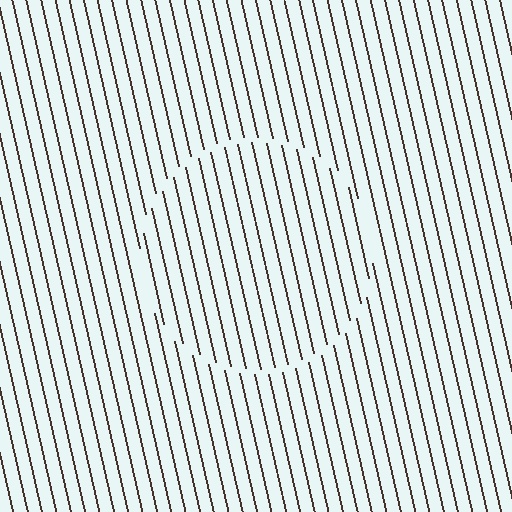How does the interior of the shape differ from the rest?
The interior of the shape contains the same grating, shifted by half a period — the contour is defined by the phase discontinuity where line-ends from the inner and outer gratings abut.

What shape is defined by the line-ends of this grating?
An illusory circle. The interior of the shape contains the same grating, shifted by half a period — the contour is defined by the phase discontinuity where line-ends from the inner and outer gratings abut.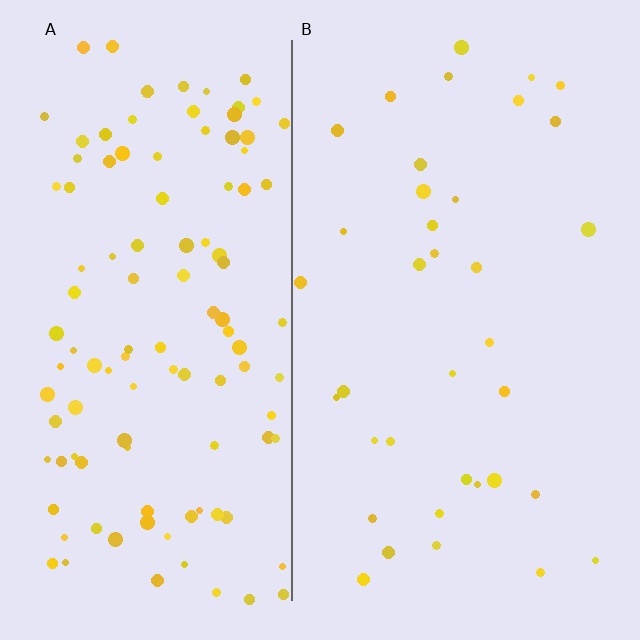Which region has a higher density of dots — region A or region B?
A (the left).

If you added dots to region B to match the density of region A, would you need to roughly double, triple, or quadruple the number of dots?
Approximately triple.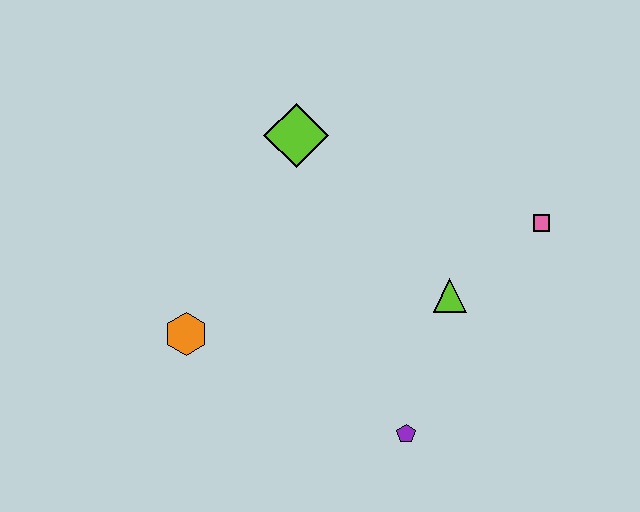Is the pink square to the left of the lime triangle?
No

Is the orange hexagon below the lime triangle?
Yes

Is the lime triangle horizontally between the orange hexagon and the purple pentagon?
No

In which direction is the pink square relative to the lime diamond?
The pink square is to the right of the lime diamond.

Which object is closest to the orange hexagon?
The lime diamond is closest to the orange hexagon.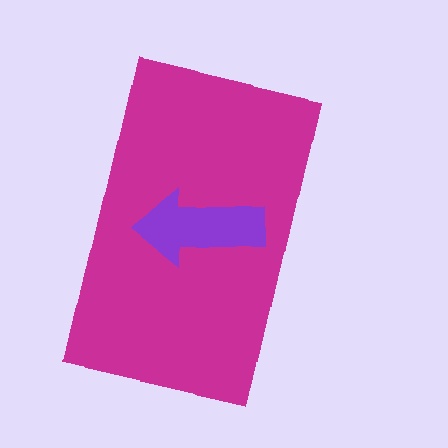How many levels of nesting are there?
2.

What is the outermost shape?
The magenta rectangle.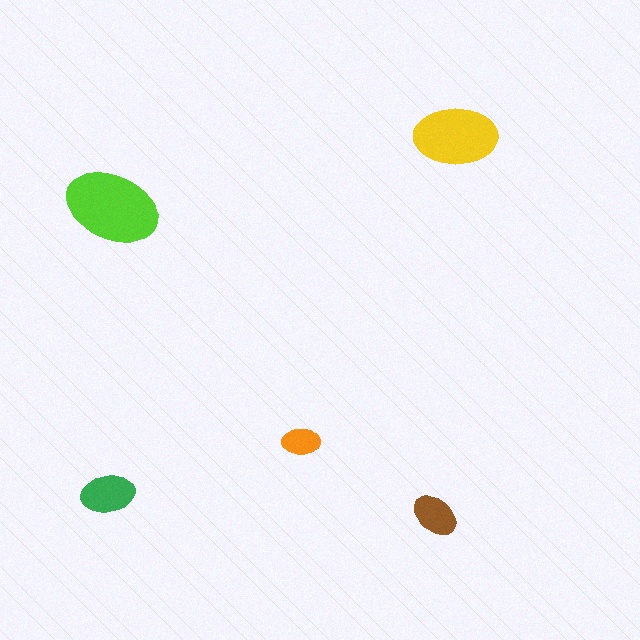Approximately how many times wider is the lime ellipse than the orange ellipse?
About 2.5 times wider.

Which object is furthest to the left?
The green ellipse is leftmost.